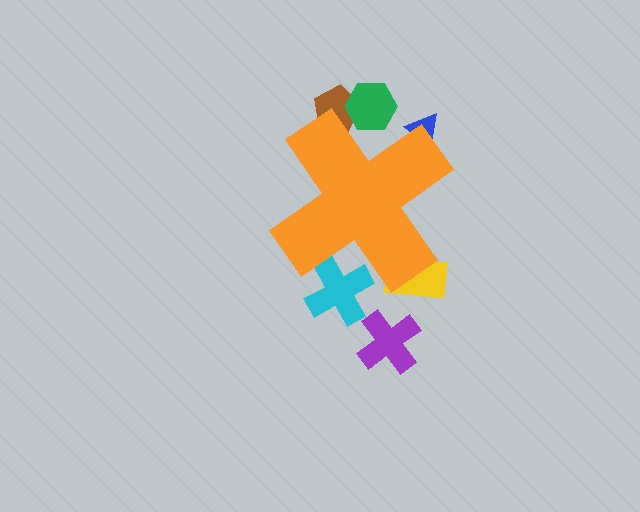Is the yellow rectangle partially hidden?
Yes, the yellow rectangle is partially hidden behind the orange cross.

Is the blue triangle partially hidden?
Yes, the blue triangle is partially hidden behind the orange cross.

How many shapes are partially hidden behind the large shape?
5 shapes are partially hidden.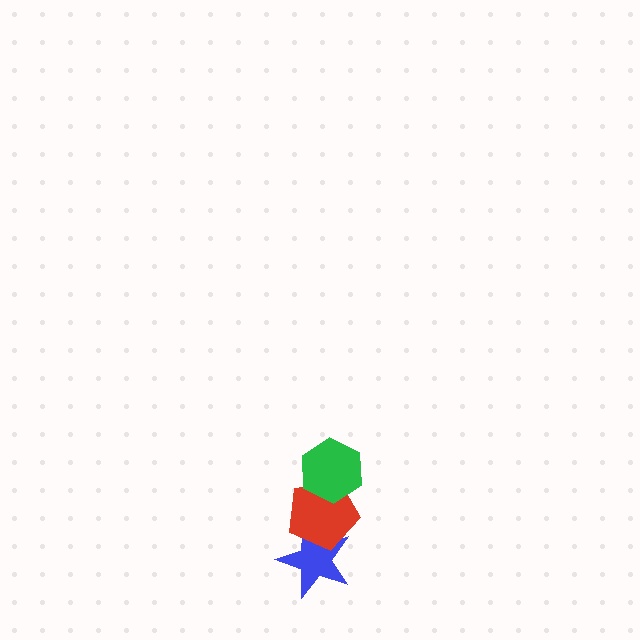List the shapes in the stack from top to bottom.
From top to bottom: the green hexagon, the red pentagon, the blue star.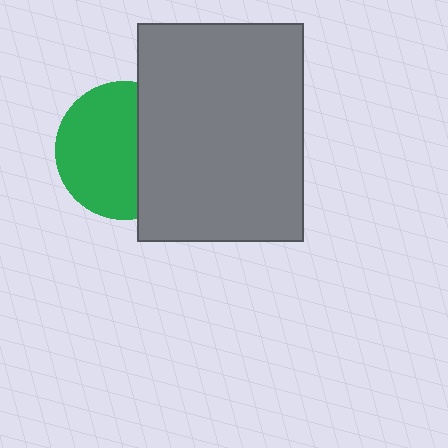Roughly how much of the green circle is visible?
About half of it is visible (roughly 62%).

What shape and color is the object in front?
The object in front is a gray rectangle.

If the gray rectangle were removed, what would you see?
You would see the complete green circle.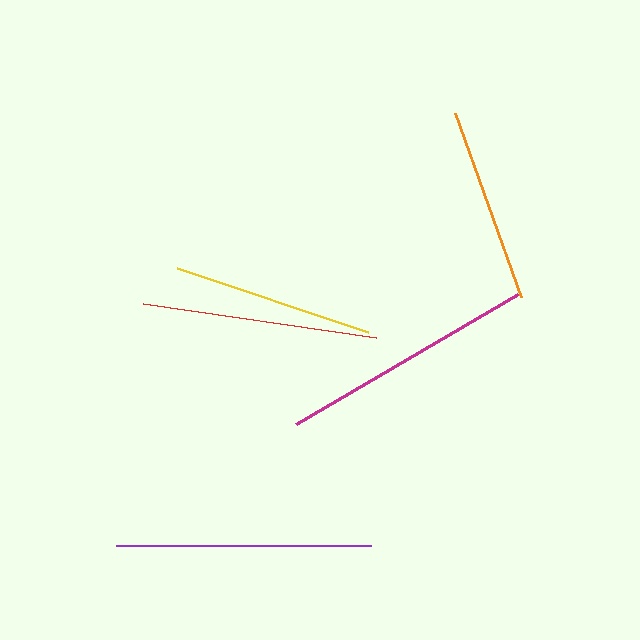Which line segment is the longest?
The magenta line is the longest at approximately 258 pixels.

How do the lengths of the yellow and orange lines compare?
The yellow and orange lines are approximately the same length.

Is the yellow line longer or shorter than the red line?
The red line is longer than the yellow line.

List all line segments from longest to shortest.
From longest to shortest: magenta, purple, red, yellow, orange.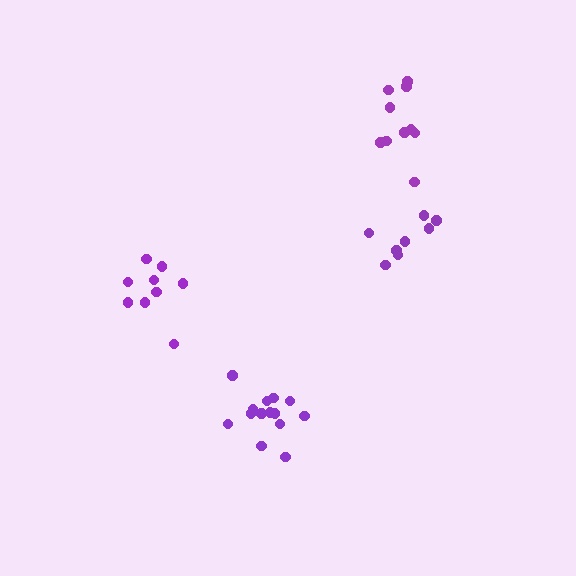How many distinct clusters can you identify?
There are 4 distinct clusters.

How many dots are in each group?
Group 1: 14 dots, Group 2: 10 dots, Group 3: 9 dots, Group 4: 8 dots (41 total).